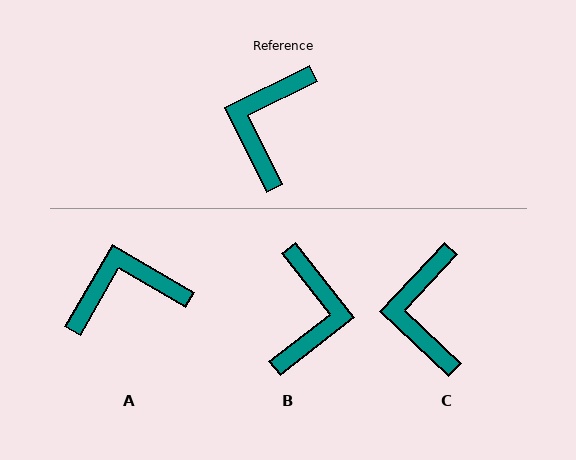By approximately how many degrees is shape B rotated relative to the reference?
Approximately 168 degrees clockwise.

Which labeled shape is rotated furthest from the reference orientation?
B, about 168 degrees away.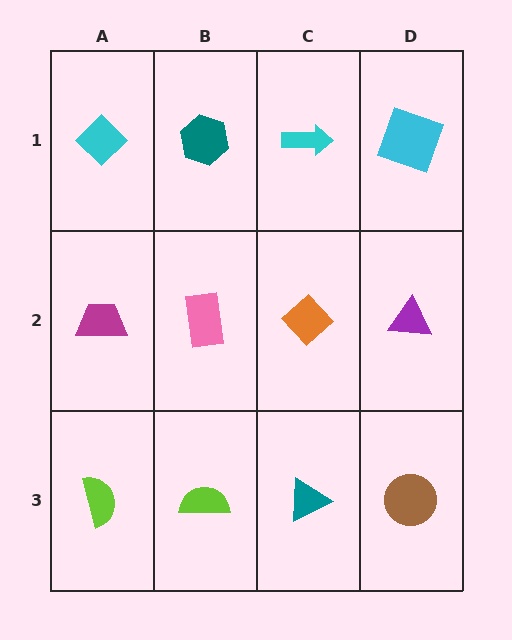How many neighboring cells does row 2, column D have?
3.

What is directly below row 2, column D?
A brown circle.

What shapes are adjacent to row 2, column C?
A cyan arrow (row 1, column C), a teal triangle (row 3, column C), a pink rectangle (row 2, column B), a purple triangle (row 2, column D).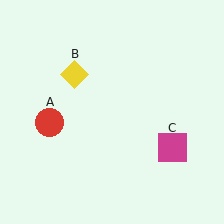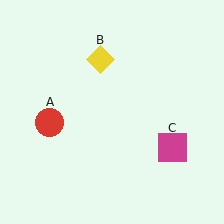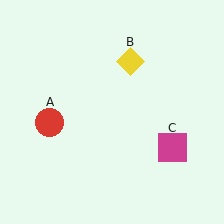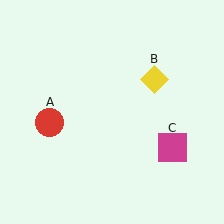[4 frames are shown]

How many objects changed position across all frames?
1 object changed position: yellow diamond (object B).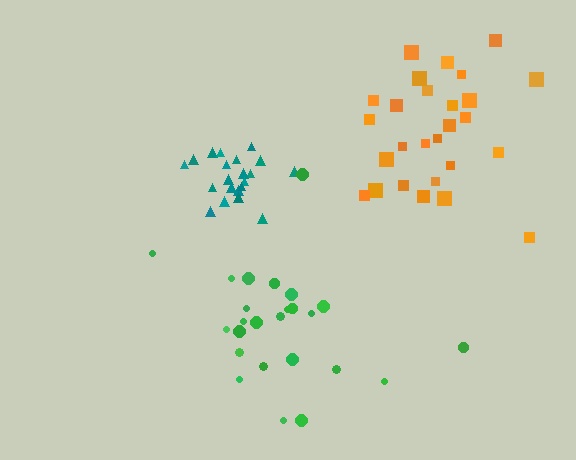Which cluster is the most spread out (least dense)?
Green.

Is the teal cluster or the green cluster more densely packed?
Teal.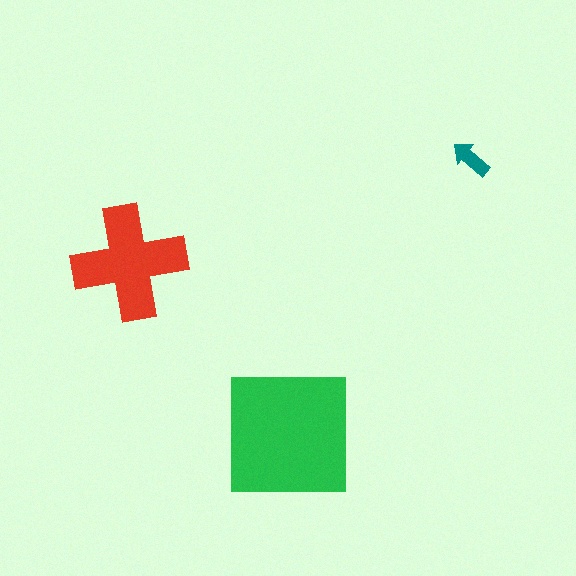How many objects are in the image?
There are 3 objects in the image.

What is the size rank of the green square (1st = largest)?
1st.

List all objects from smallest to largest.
The teal arrow, the red cross, the green square.